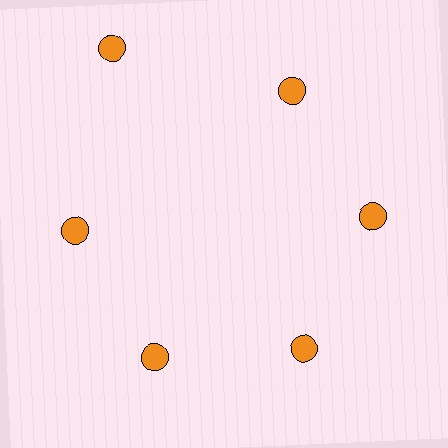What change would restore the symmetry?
The symmetry would be restored by moving it inward, back onto the ring so that all 6 circles sit at equal angles and equal distance from the center.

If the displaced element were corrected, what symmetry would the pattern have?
It would have 6-fold rotational symmetry — the pattern would map onto itself every 60 degrees.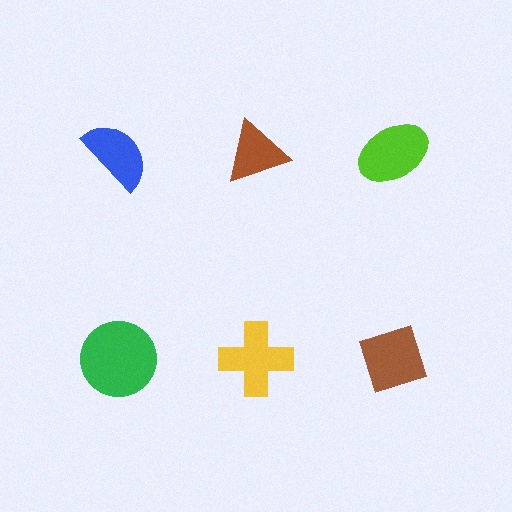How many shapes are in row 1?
3 shapes.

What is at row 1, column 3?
A lime ellipse.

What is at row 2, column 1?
A green circle.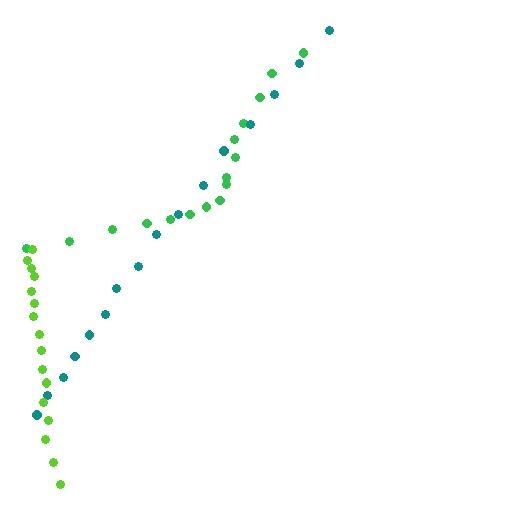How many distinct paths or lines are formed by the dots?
There are 3 distinct paths.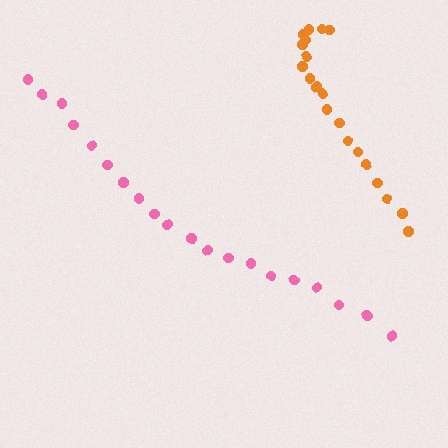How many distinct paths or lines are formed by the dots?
There are 2 distinct paths.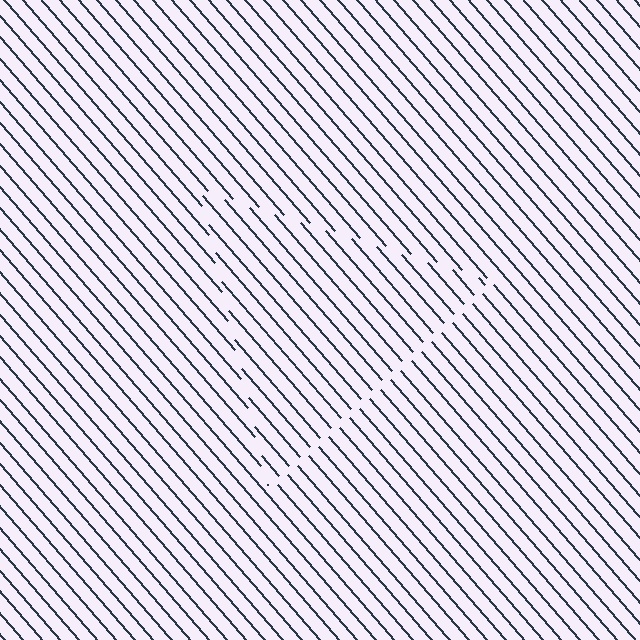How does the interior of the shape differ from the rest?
The interior of the shape contains the same grating, shifted by half a period — the contour is defined by the phase discontinuity where line-ends from the inner and outer gratings abut.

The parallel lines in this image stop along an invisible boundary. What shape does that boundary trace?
An illusory triangle. The interior of the shape contains the same grating, shifted by half a period — the contour is defined by the phase discontinuity where line-ends from the inner and outer gratings abut.